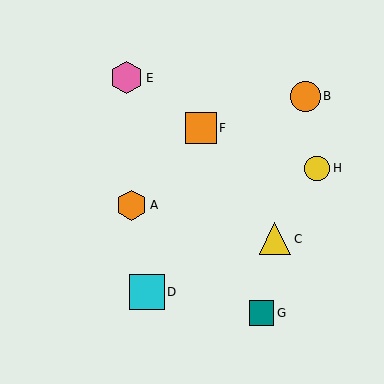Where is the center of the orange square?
The center of the orange square is at (201, 128).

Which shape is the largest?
The cyan square (labeled D) is the largest.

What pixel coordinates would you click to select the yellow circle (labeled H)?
Click at (317, 168) to select the yellow circle H.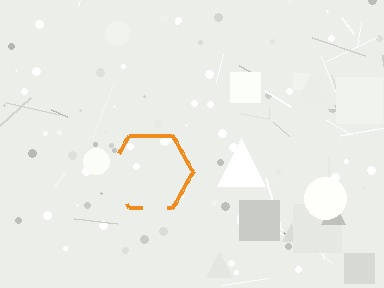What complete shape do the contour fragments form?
The contour fragments form a hexagon.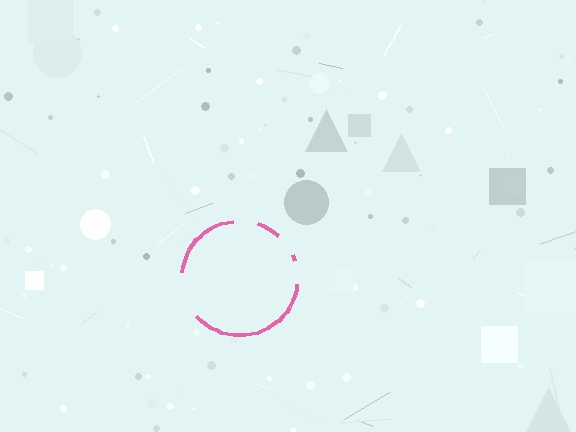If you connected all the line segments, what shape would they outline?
They would outline a circle.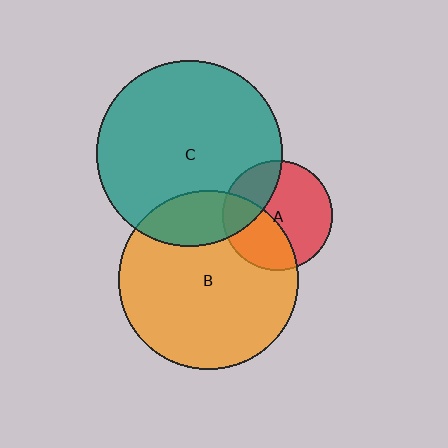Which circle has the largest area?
Circle C (teal).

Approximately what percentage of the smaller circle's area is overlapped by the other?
Approximately 30%.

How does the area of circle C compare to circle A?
Approximately 2.8 times.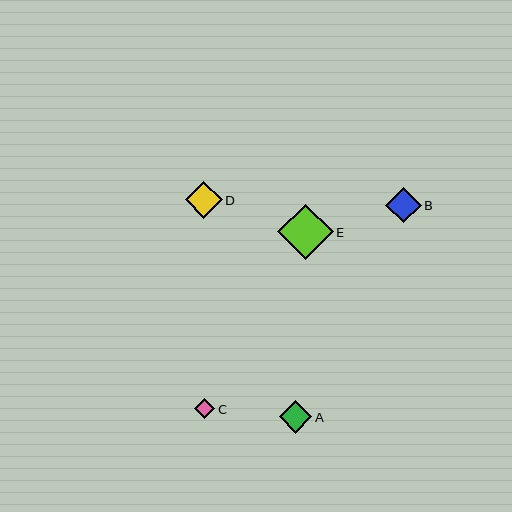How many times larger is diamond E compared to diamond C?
Diamond E is approximately 2.8 times the size of diamond C.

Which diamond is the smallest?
Diamond C is the smallest with a size of approximately 20 pixels.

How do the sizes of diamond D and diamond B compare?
Diamond D and diamond B are approximately the same size.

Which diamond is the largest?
Diamond E is the largest with a size of approximately 56 pixels.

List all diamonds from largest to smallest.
From largest to smallest: E, D, B, A, C.